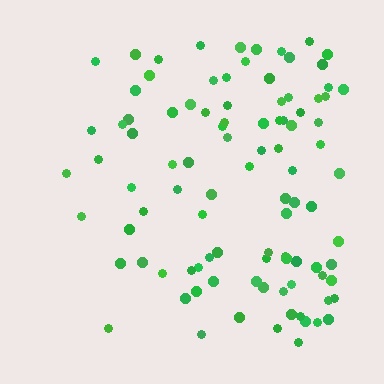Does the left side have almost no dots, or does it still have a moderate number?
Still a moderate number, just noticeably fewer than the right.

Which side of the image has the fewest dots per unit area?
The left.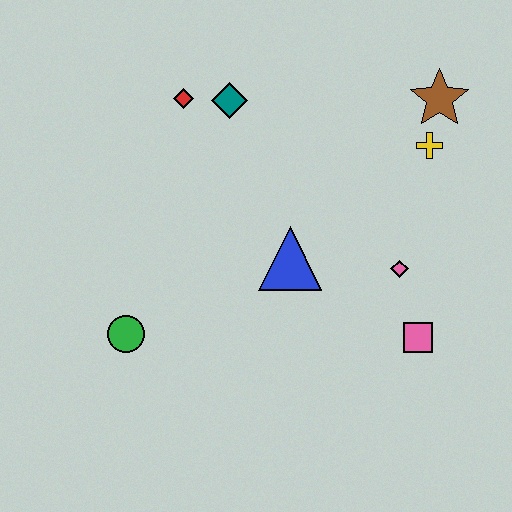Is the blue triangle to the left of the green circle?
No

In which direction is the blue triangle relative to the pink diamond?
The blue triangle is to the left of the pink diamond.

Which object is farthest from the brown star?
The green circle is farthest from the brown star.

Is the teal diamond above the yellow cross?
Yes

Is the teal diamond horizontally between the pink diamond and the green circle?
Yes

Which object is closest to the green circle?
The blue triangle is closest to the green circle.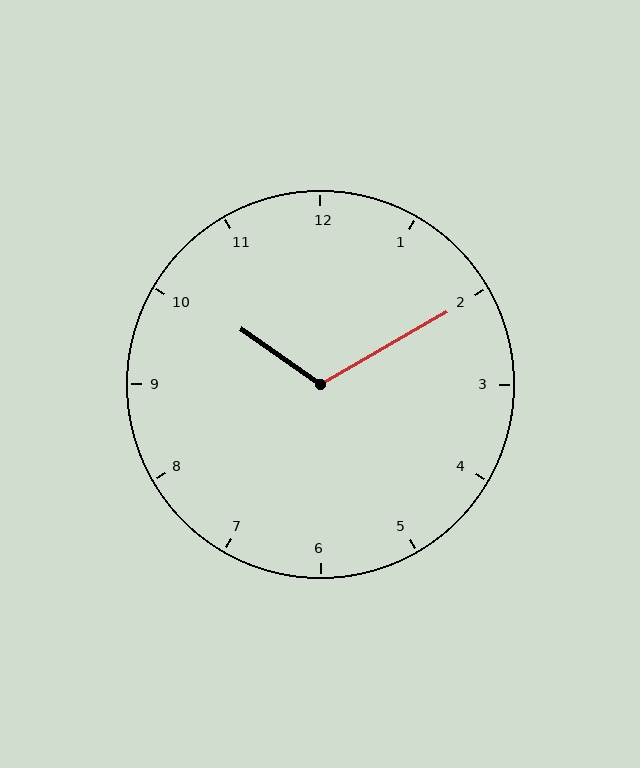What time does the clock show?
10:10.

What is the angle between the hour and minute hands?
Approximately 115 degrees.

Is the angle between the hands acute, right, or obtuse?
It is obtuse.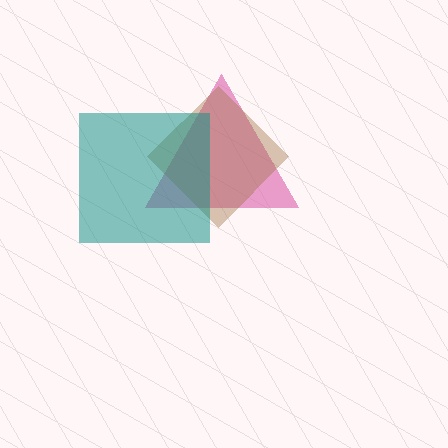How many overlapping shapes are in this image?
There are 3 overlapping shapes in the image.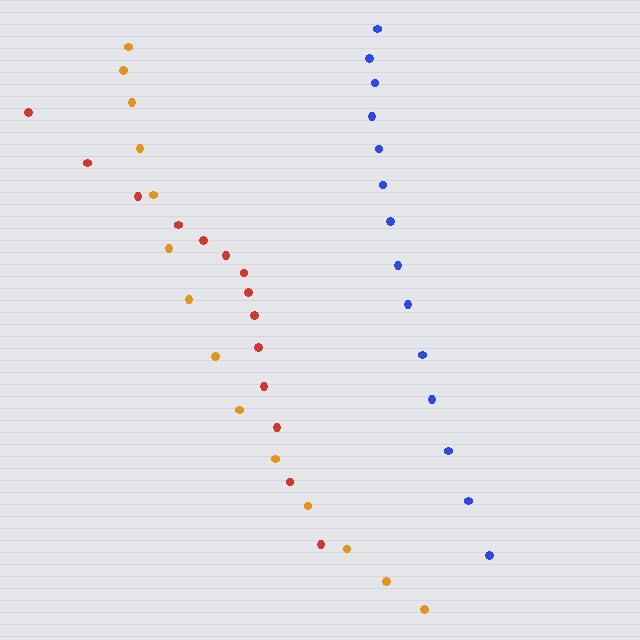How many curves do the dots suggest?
There are 3 distinct paths.